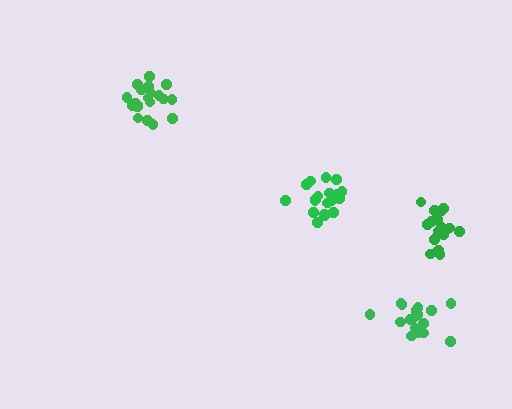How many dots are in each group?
Group 1: 19 dots, Group 2: 17 dots, Group 3: 20 dots, Group 4: 18 dots (74 total).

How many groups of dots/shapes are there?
There are 4 groups.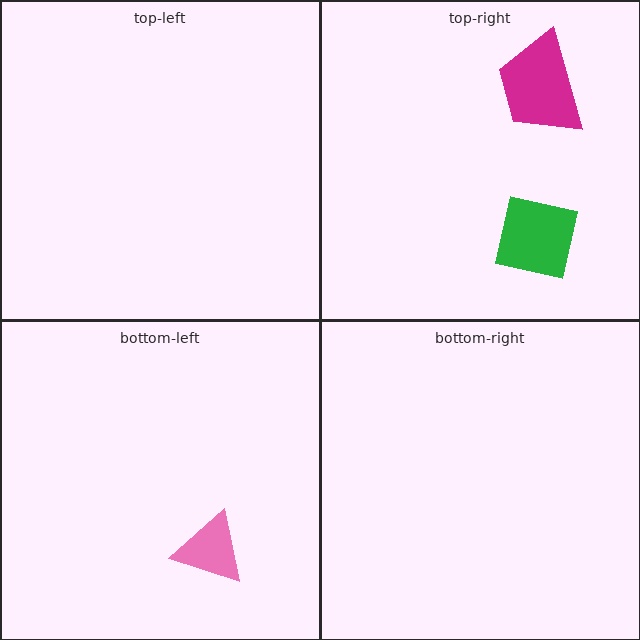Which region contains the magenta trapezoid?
The top-right region.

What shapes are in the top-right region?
The green square, the magenta trapezoid.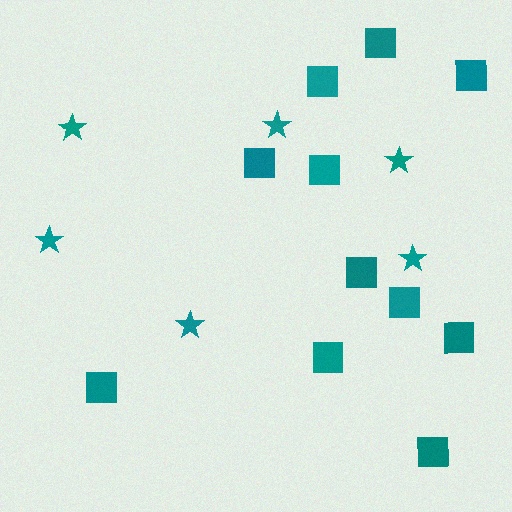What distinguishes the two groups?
There are 2 groups: one group of stars (6) and one group of squares (11).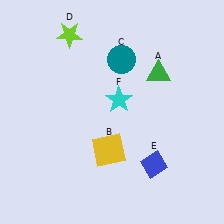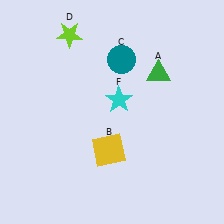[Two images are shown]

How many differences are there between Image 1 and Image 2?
There is 1 difference between the two images.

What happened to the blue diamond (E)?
The blue diamond (E) was removed in Image 2. It was in the bottom-right area of Image 1.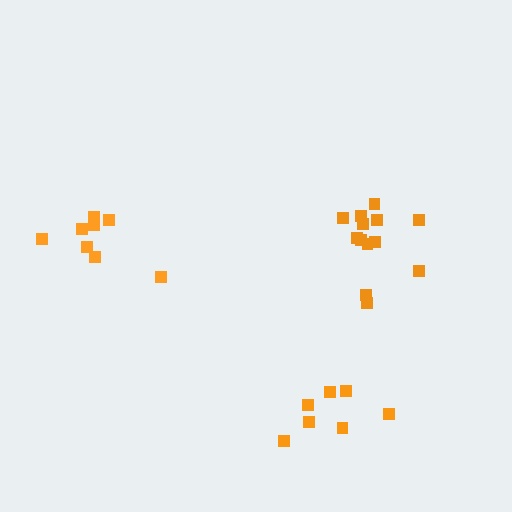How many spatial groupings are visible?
There are 3 spatial groupings.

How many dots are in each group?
Group 1: 13 dots, Group 2: 7 dots, Group 3: 8 dots (28 total).